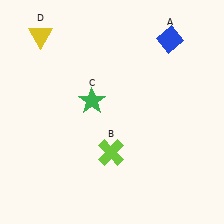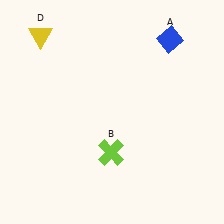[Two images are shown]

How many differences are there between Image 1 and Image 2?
There is 1 difference between the two images.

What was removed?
The green star (C) was removed in Image 2.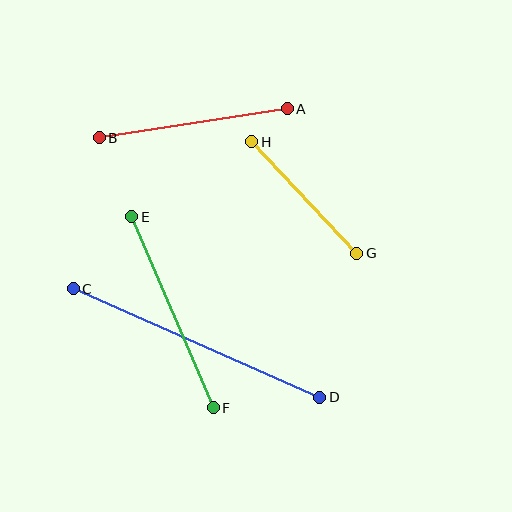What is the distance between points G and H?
The distance is approximately 153 pixels.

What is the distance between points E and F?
The distance is approximately 208 pixels.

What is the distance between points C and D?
The distance is approximately 269 pixels.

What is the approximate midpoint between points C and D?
The midpoint is at approximately (196, 343) pixels.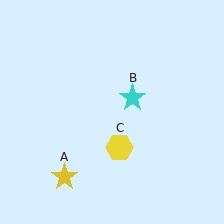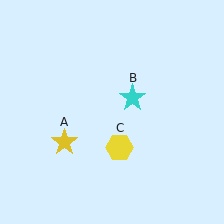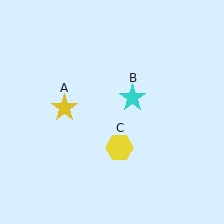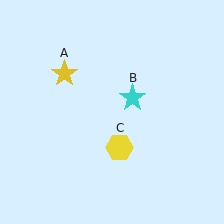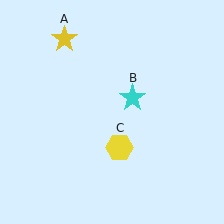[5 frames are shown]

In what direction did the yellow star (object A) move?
The yellow star (object A) moved up.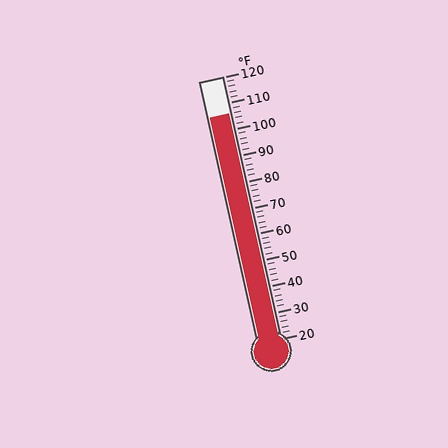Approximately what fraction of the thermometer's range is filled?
The thermometer is filled to approximately 85% of its range.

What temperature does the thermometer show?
The thermometer shows approximately 106°F.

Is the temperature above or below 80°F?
The temperature is above 80°F.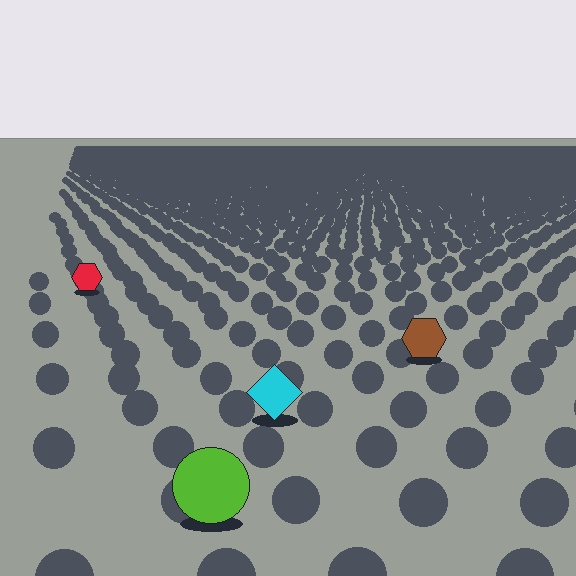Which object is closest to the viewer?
The lime circle is closest. The texture marks near it are larger and more spread out.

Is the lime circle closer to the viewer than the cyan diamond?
Yes. The lime circle is closer — you can tell from the texture gradient: the ground texture is coarser near it.